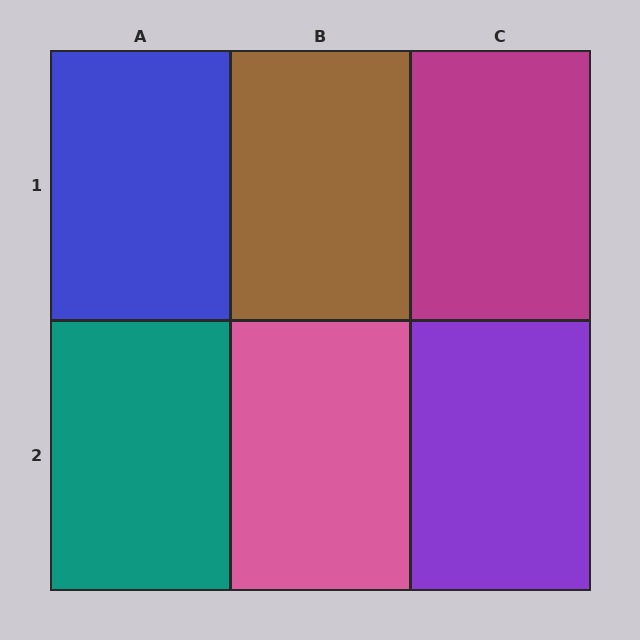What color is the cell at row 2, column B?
Pink.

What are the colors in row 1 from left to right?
Blue, brown, magenta.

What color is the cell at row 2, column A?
Teal.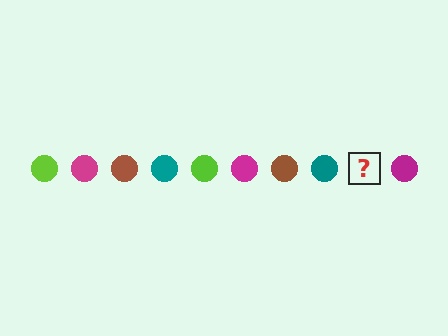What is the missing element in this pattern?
The missing element is a lime circle.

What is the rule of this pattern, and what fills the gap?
The rule is that the pattern cycles through lime, magenta, brown, teal circles. The gap should be filled with a lime circle.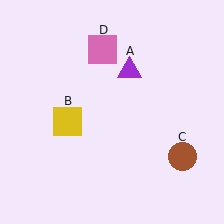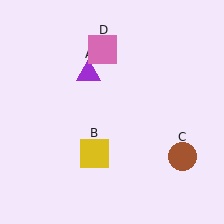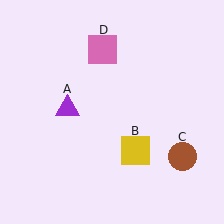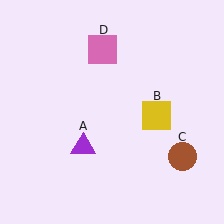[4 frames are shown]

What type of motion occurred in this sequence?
The purple triangle (object A), yellow square (object B) rotated counterclockwise around the center of the scene.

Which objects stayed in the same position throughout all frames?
Brown circle (object C) and pink square (object D) remained stationary.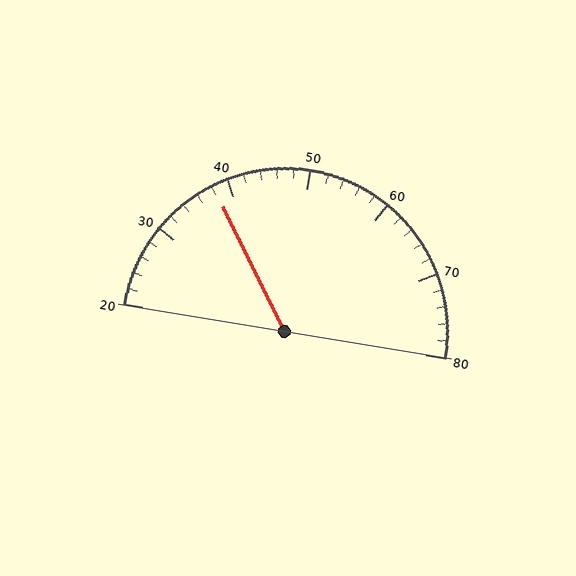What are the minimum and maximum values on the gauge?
The gauge ranges from 20 to 80.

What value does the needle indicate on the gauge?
The needle indicates approximately 38.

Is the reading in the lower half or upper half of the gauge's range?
The reading is in the lower half of the range (20 to 80).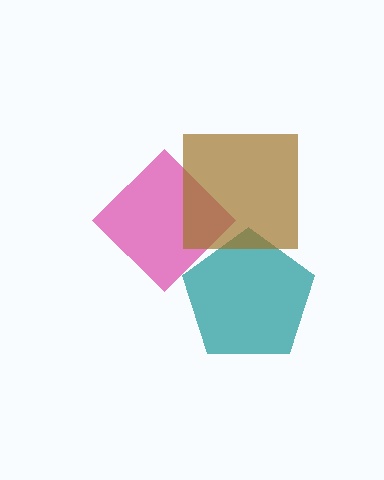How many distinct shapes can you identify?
There are 3 distinct shapes: a teal pentagon, a magenta diamond, a brown square.